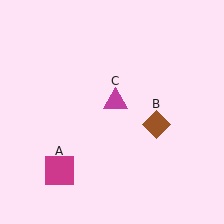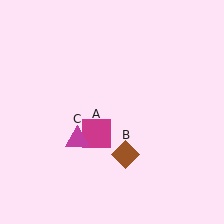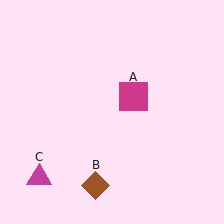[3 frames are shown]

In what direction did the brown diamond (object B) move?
The brown diamond (object B) moved down and to the left.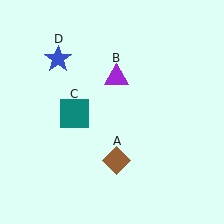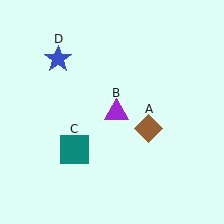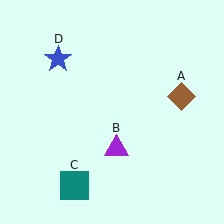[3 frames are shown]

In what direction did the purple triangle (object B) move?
The purple triangle (object B) moved down.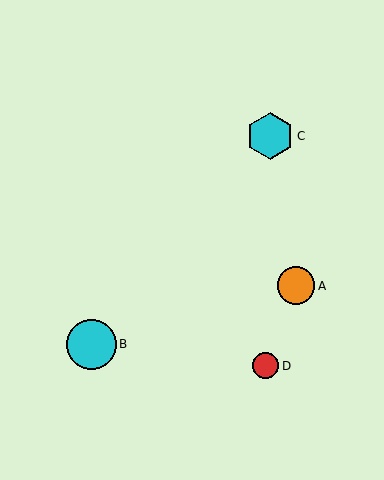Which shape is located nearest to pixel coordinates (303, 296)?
The orange circle (labeled A) at (296, 286) is nearest to that location.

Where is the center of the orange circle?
The center of the orange circle is at (296, 286).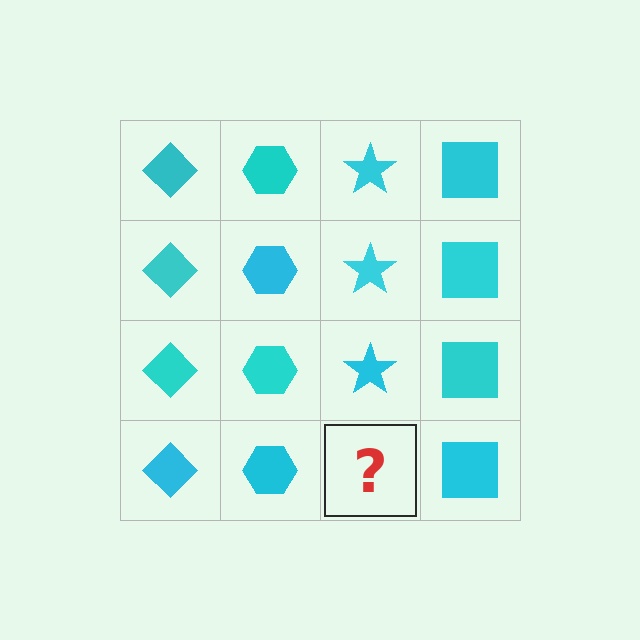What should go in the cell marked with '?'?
The missing cell should contain a cyan star.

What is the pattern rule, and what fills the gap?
The rule is that each column has a consistent shape. The gap should be filled with a cyan star.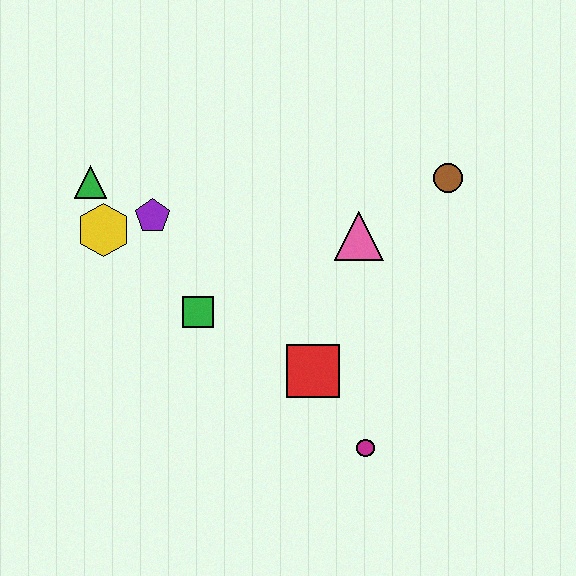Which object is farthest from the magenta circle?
The green triangle is farthest from the magenta circle.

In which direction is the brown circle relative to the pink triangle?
The brown circle is to the right of the pink triangle.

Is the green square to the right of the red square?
No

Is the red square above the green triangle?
No